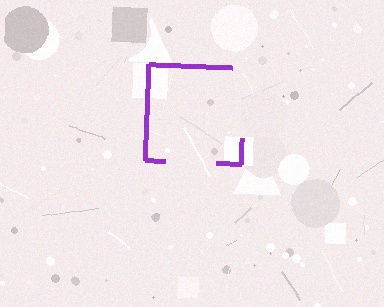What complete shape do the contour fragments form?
The contour fragments form a square.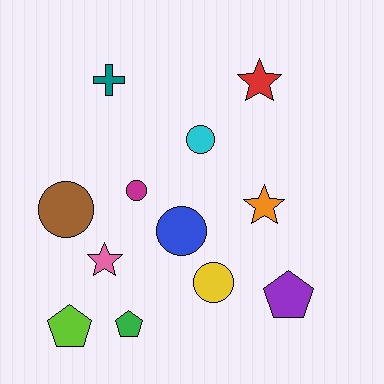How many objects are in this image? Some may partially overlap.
There are 12 objects.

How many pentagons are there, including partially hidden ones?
There are 3 pentagons.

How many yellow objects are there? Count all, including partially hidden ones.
There is 1 yellow object.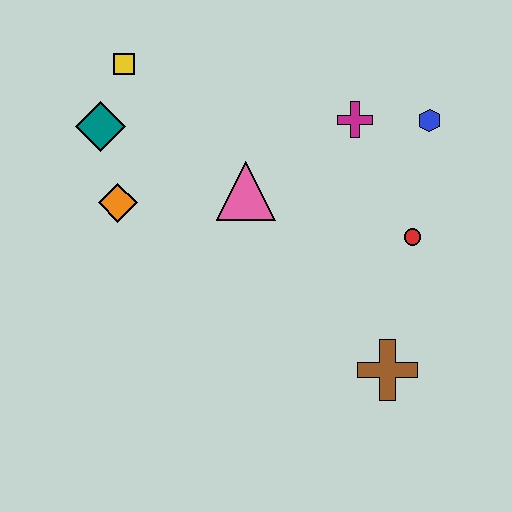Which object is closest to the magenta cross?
The blue hexagon is closest to the magenta cross.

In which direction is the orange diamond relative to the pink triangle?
The orange diamond is to the left of the pink triangle.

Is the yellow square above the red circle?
Yes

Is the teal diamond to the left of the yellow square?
Yes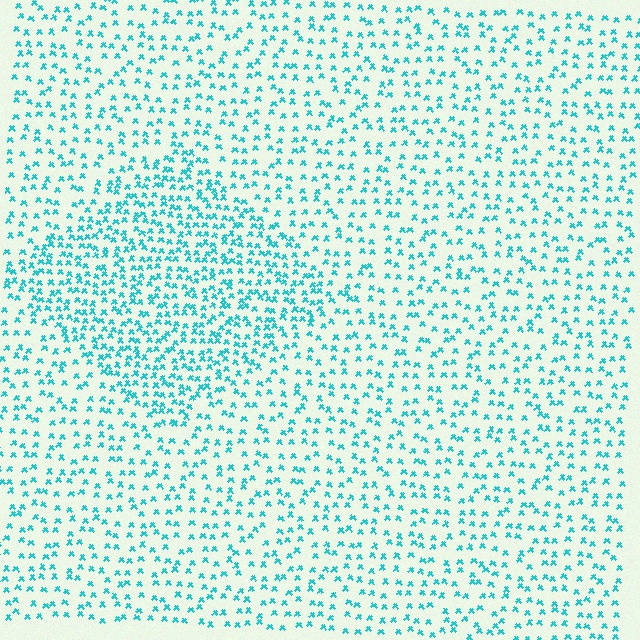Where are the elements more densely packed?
The elements are more densely packed inside the diamond boundary.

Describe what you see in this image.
The image contains small cyan elements arranged at two different densities. A diamond-shaped region is visible where the elements are more densely packed than the surrounding area.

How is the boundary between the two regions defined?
The boundary is defined by a change in element density (approximately 1.8x ratio). All elements are the same color, size, and shape.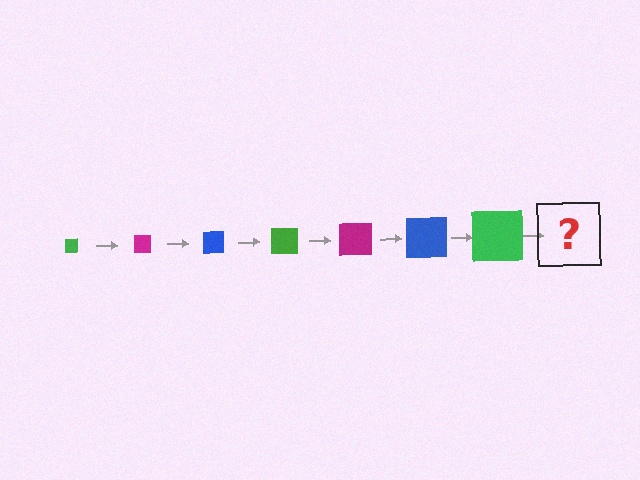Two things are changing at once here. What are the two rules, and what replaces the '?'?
The two rules are that the square grows larger each step and the color cycles through green, magenta, and blue. The '?' should be a magenta square, larger than the previous one.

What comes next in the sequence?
The next element should be a magenta square, larger than the previous one.